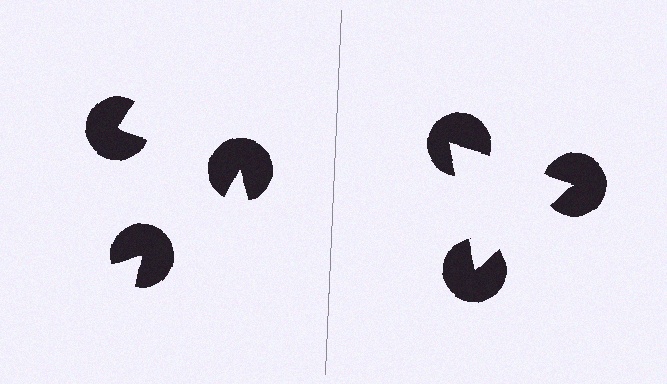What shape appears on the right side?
An illusory triangle.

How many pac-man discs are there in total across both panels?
6 — 3 on each side.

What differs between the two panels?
The pac-man discs are positioned identically on both sides; only the wedge orientations differ. On the right they align to a triangle; on the left they are misaligned.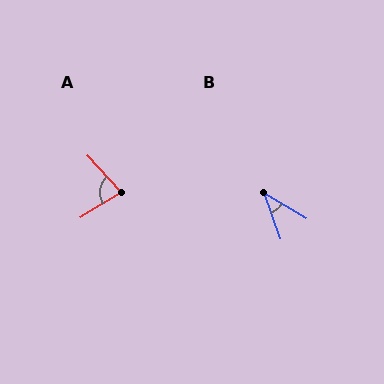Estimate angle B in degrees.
Approximately 39 degrees.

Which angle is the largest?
A, at approximately 79 degrees.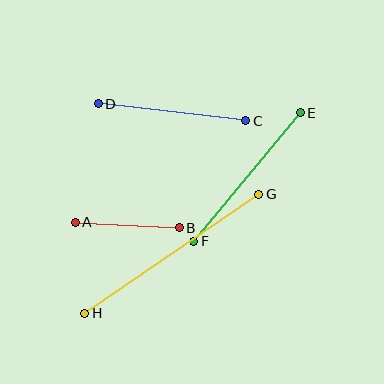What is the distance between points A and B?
The distance is approximately 104 pixels.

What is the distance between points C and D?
The distance is approximately 148 pixels.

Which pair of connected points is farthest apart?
Points G and H are farthest apart.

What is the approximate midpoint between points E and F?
The midpoint is at approximately (247, 177) pixels.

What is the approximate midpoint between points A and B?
The midpoint is at approximately (127, 225) pixels.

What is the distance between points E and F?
The distance is approximately 167 pixels.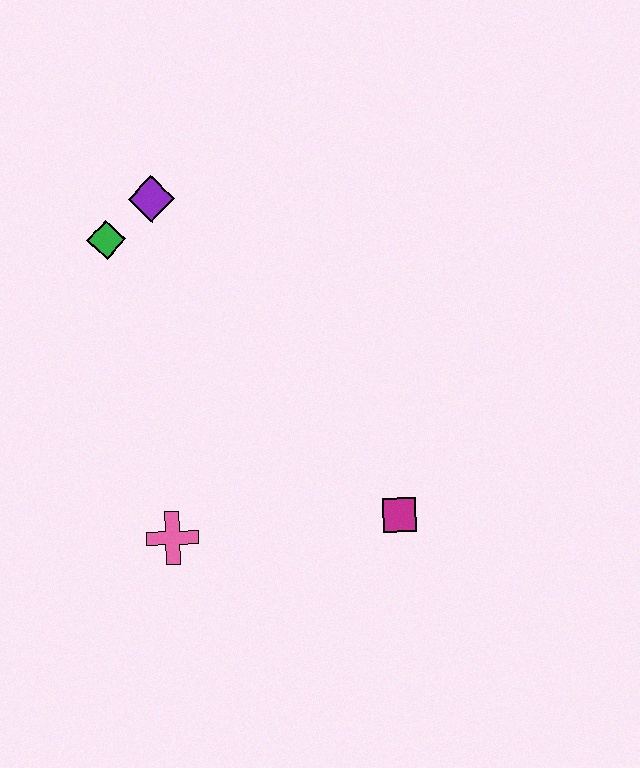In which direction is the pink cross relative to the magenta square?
The pink cross is to the left of the magenta square.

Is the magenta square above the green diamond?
No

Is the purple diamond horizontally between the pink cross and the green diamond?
Yes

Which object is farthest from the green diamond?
The magenta square is farthest from the green diamond.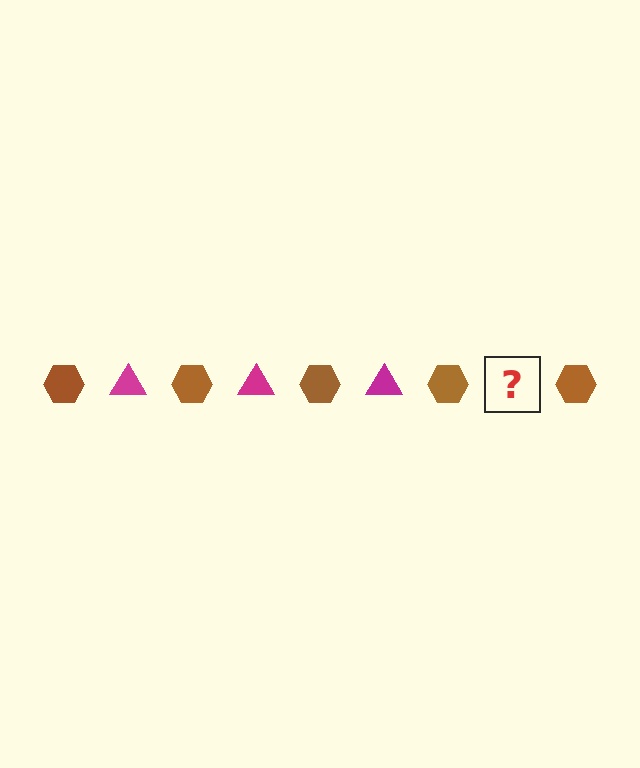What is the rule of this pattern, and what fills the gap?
The rule is that the pattern alternates between brown hexagon and magenta triangle. The gap should be filled with a magenta triangle.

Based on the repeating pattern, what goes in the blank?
The blank should be a magenta triangle.